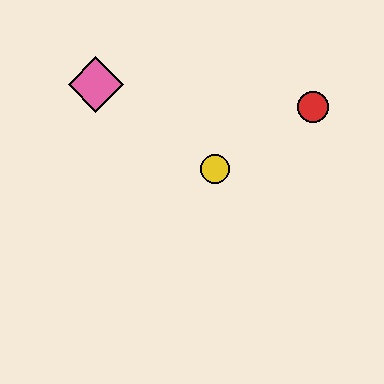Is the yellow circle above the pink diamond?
No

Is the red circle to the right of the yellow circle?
Yes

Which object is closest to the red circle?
The yellow circle is closest to the red circle.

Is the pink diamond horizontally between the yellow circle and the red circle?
No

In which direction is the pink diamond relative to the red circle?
The pink diamond is to the left of the red circle.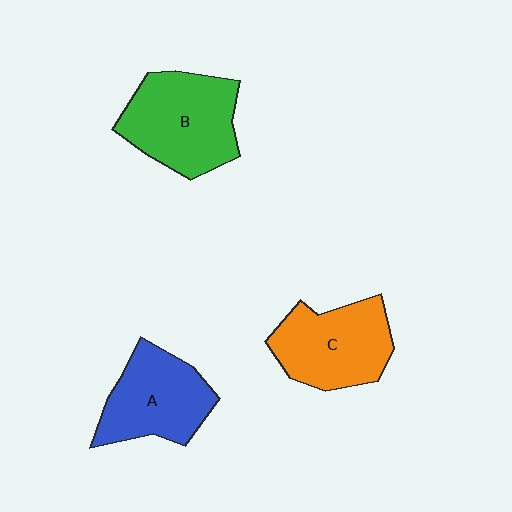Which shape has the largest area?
Shape B (green).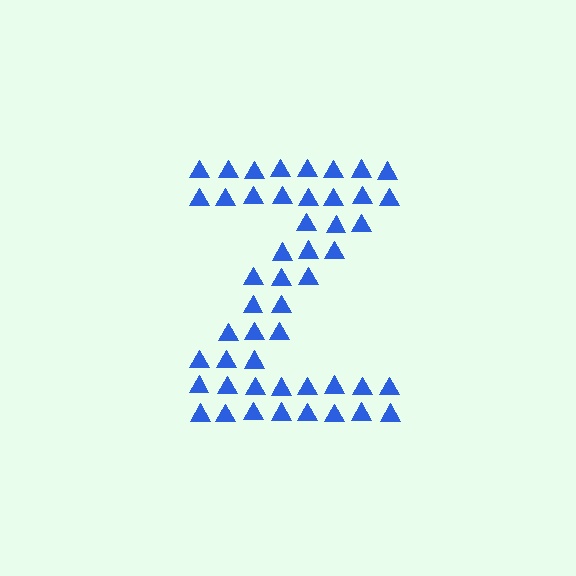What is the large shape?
The large shape is the letter Z.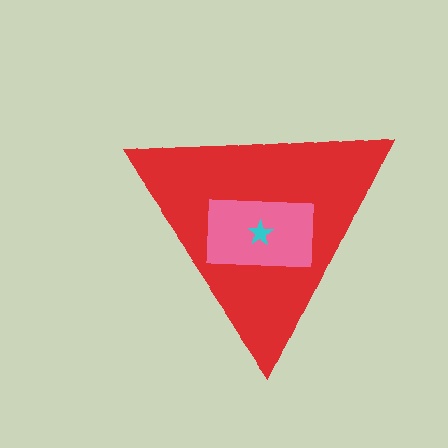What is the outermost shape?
The red triangle.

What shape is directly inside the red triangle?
The pink rectangle.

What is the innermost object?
The cyan star.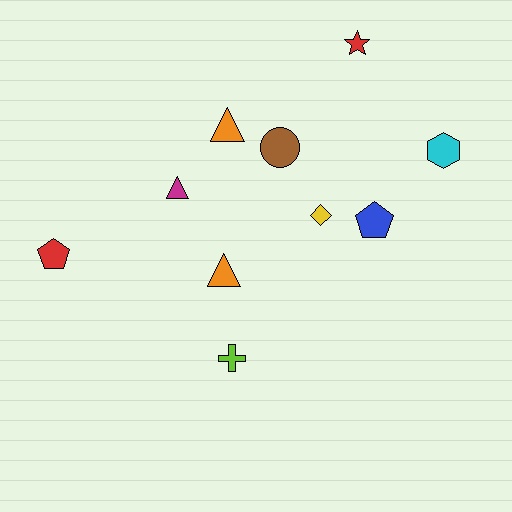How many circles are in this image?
There is 1 circle.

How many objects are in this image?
There are 10 objects.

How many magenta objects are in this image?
There is 1 magenta object.